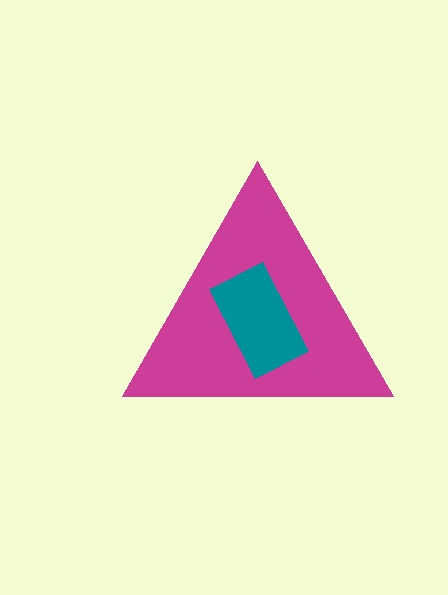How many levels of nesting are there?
2.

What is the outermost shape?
The magenta triangle.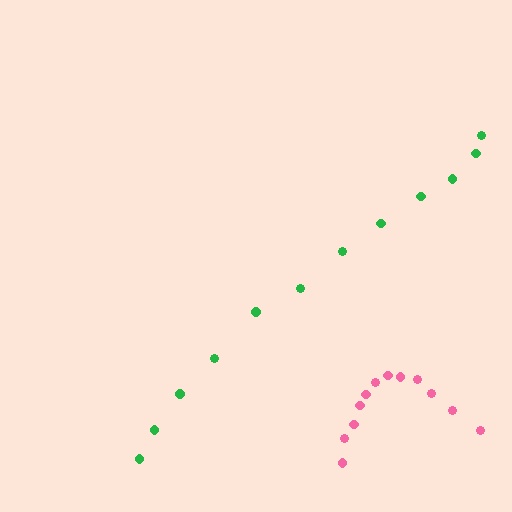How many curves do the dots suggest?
There are 2 distinct paths.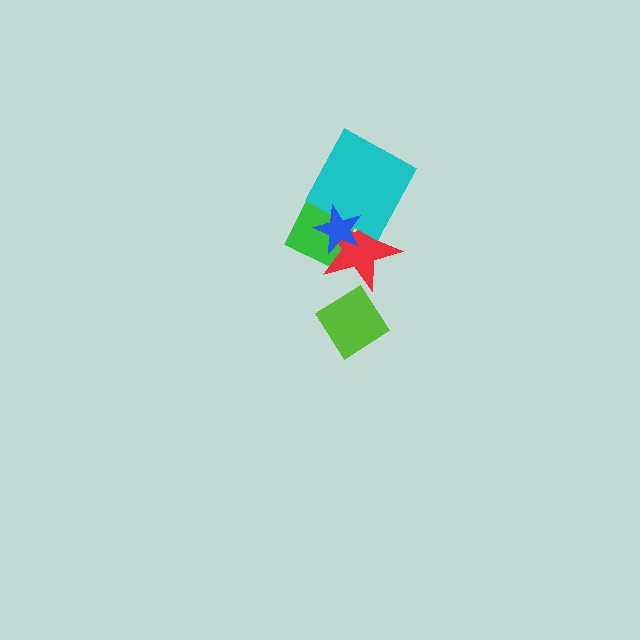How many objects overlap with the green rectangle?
3 objects overlap with the green rectangle.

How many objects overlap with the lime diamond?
1 object overlaps with the lime diamond.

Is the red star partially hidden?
Yes, it is partially covered by another shape.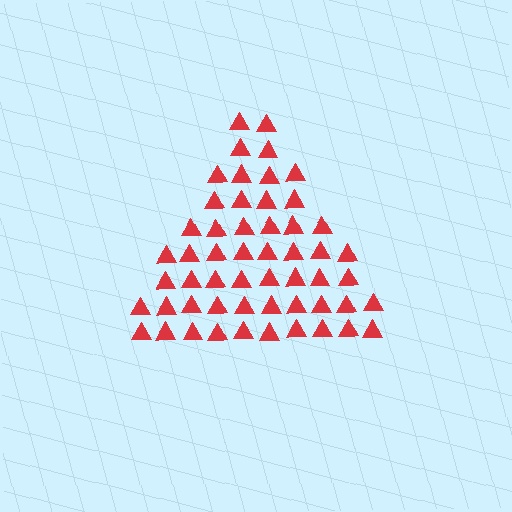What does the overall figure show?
The overall figure shows a triangle.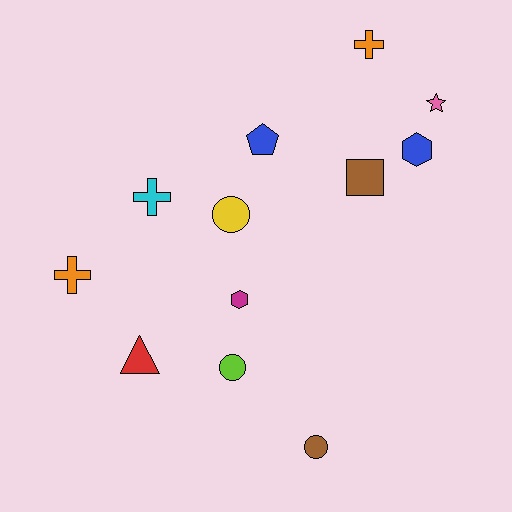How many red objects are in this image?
There is 1 red object.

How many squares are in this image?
There is 1 square.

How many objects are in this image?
There are 12 objects.